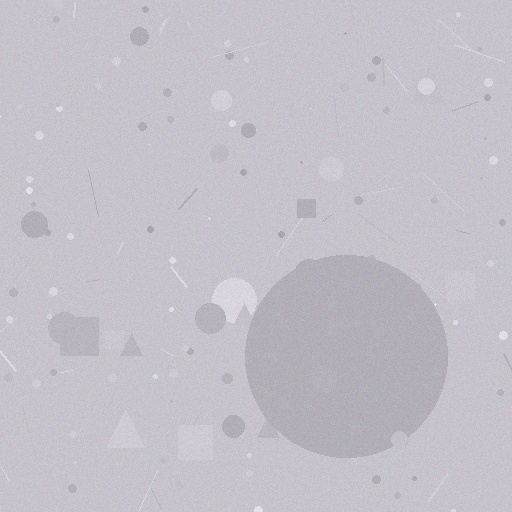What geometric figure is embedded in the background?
A circle is embedded in the background.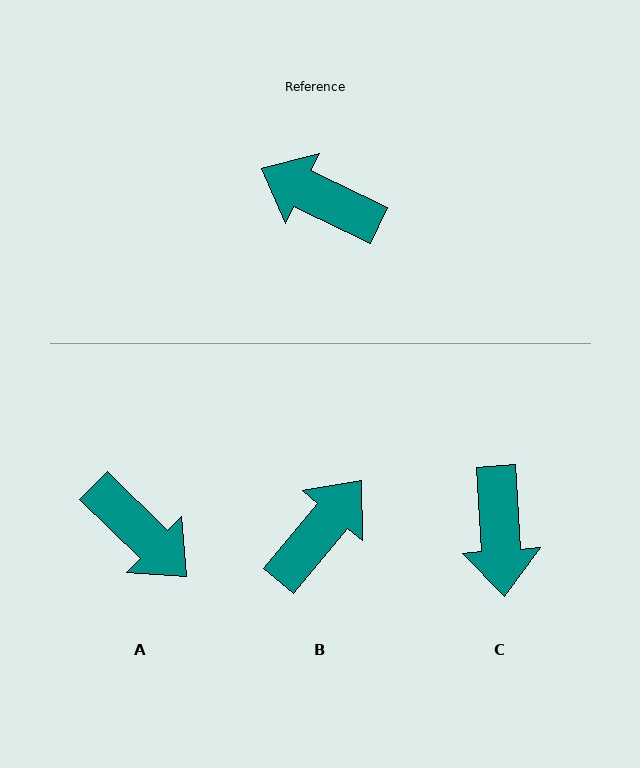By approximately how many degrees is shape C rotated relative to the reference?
Approximately 120 degrees counter-clockwise.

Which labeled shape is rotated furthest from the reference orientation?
A, about 161 degrees away.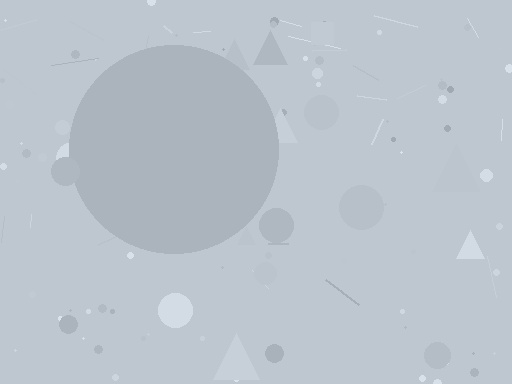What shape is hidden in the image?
A circle is hidden in the image.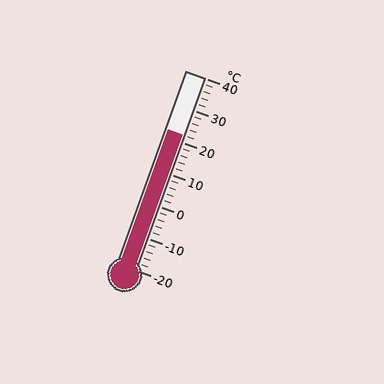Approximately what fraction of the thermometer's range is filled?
The thermometer is filled to approximately 70% of its range.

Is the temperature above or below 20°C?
The temperature is above 20°C.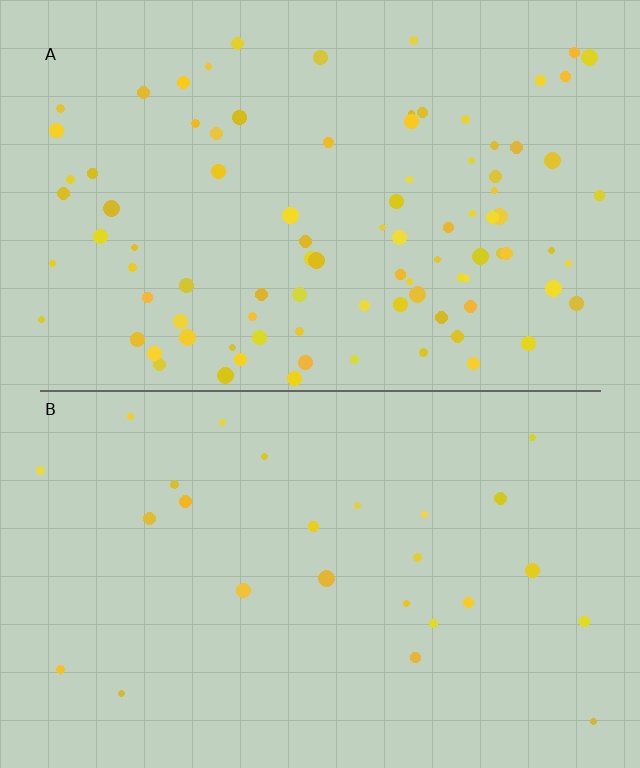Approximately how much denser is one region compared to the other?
Approximately 3.5× — region A over region B.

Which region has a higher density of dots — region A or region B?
A (the top).